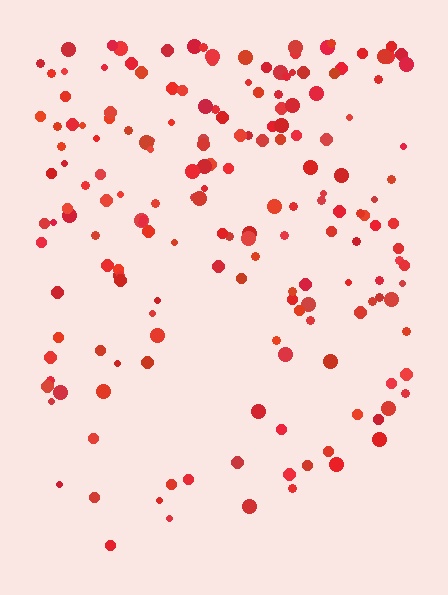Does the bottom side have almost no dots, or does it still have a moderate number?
Still a moderate number, just noticeably fewer than the top.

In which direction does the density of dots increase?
From bottom to top, with the top side densest.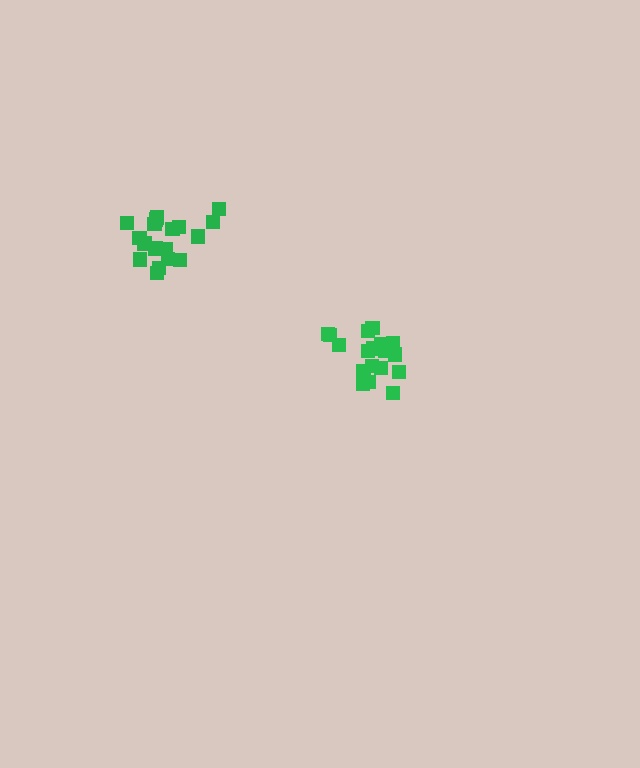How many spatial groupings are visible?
There are 2 spatial groupings.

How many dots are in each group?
Group 1: 18 dots, Group 2: 18 dots (36 total).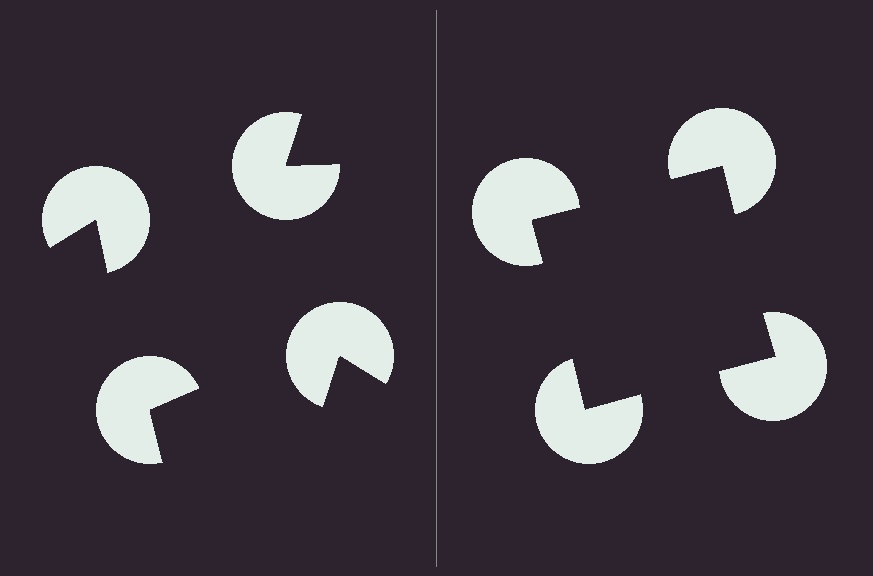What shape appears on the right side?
An illusory square.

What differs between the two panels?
The pac-man discs are positioned identically on both sides; only the wedge orientations differ. On the right they align to a square; on the left they are misaligned.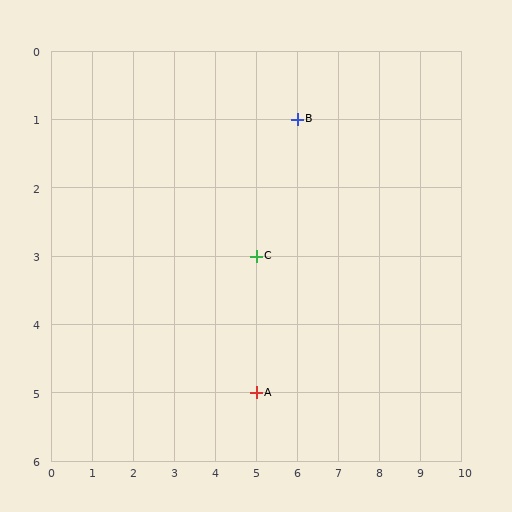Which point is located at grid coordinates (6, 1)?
Point B is at (6, 1).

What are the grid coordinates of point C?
Point C is at grid coordinates (5, 3).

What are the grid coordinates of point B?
Point B is at grid coordinates (6, 1).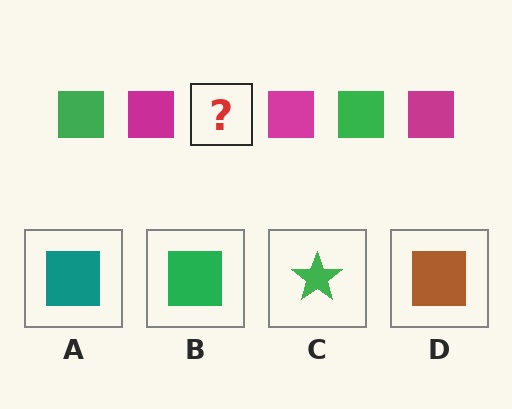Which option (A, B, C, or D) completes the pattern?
B.